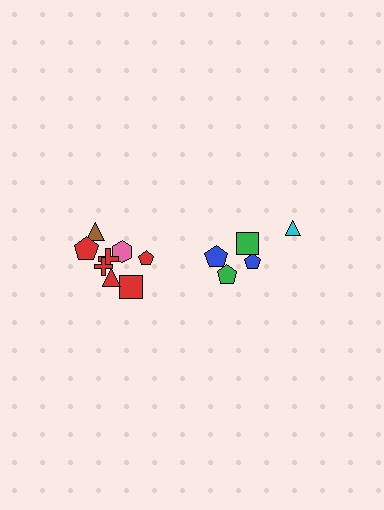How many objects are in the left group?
There are 8 objects.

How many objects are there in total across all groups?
There are 13 objects.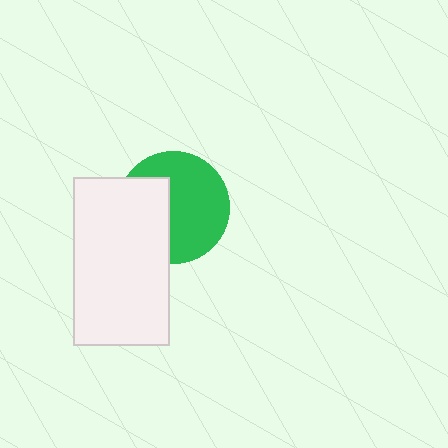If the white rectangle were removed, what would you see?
You would see the complete green circle.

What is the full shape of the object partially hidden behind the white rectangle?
The partially hidden object is a green circle.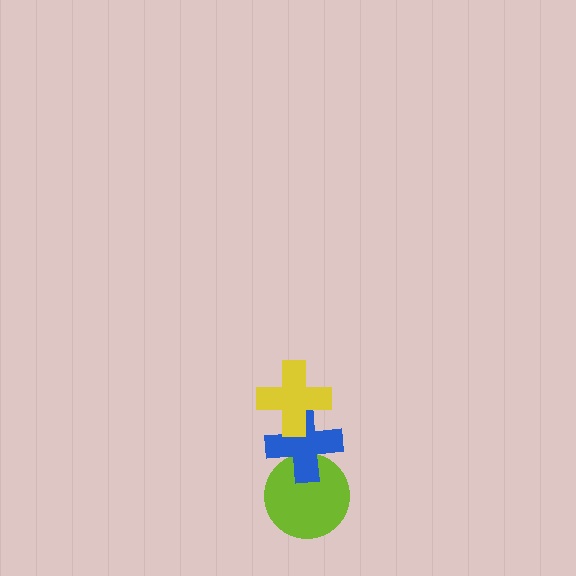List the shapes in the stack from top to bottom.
From top to bottom: the yellow cross, the blue cross, the lime circle.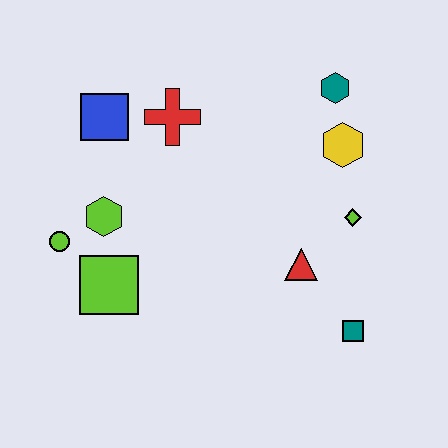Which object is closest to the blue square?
The red cross is closest to the blue square.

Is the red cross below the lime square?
No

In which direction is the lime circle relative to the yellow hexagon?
The lime circle is to the left of the yellow hexagon.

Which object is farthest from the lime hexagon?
The teal square is farthest from the lime hexagon.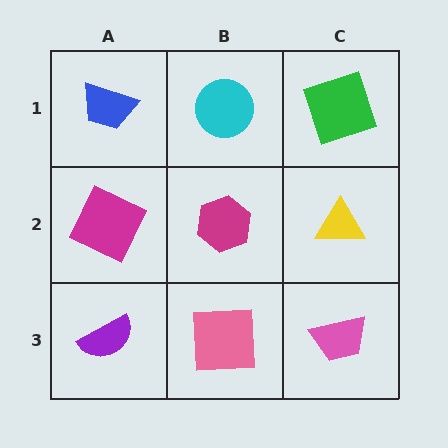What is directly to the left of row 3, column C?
A pink square.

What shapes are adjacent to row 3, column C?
A yellow triangle (row 2, column C), a pink square (row 3, column B).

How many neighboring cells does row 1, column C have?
2.